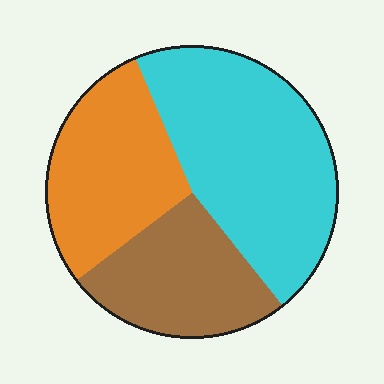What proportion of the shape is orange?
Orange covers 29% of the shape.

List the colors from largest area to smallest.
From largest to smallest: cyan, orange, brown.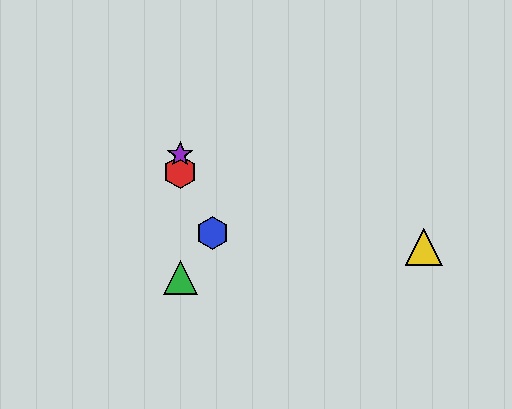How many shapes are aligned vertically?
3 shapes (the red hexagon, the green triangle, the purple star) are aligned vertically.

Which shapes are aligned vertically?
The red hexagon, the green triangle, the purple star are aligned vertically.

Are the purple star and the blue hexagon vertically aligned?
No, the purple star is at x≈180 and the blue hexagon is at x≈212.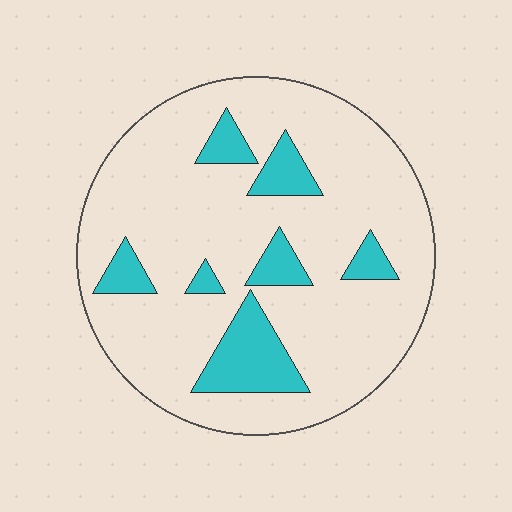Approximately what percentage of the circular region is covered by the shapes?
Approximately 15%.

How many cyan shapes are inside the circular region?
7.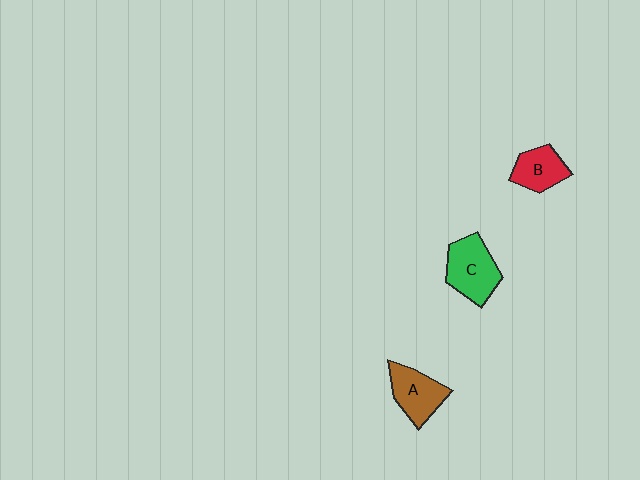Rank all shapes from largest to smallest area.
From largest to smallest: C (green), A (brown), B (red).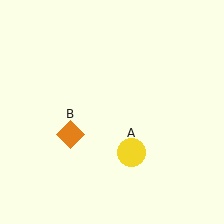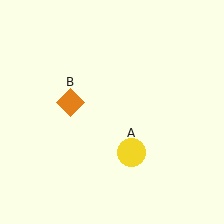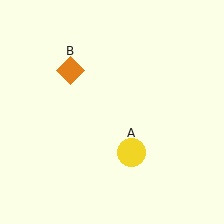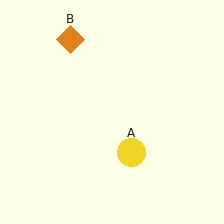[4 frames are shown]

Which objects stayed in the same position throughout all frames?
Yellow circle (object A) remained stationary.